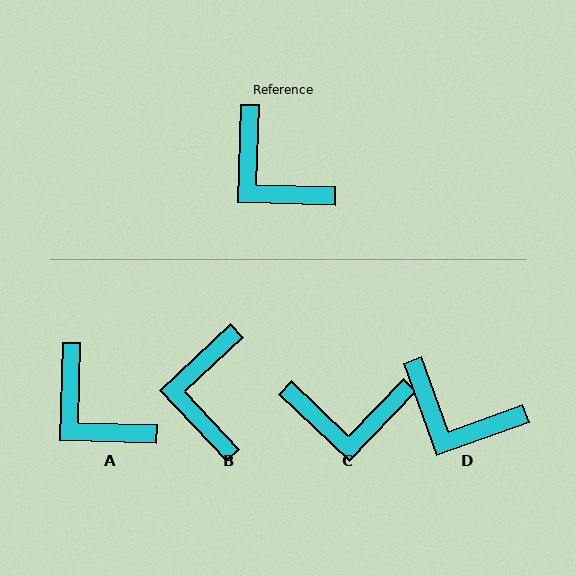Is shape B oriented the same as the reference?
No, it is off by about 45 degrees.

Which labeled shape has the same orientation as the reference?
A.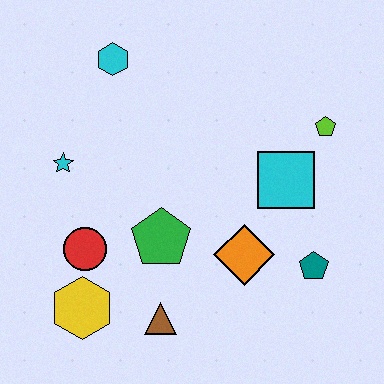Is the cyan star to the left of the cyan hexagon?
Yes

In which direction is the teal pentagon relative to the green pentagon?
The teal pentagon is to the right of the green pentagon.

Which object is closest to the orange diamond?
The teal pentagon is closest to the orange diamond.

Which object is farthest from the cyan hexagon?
The teal pentagon is farthest from the cyan hexagon.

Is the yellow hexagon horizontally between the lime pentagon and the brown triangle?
No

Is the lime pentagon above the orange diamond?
Yes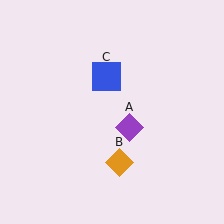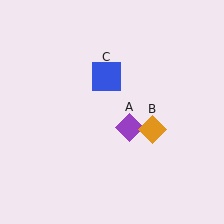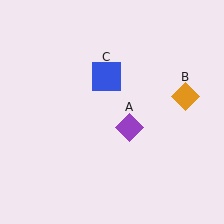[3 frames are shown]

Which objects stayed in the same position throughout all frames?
Purple diamond (object A) and blue square (object C) remained stationary.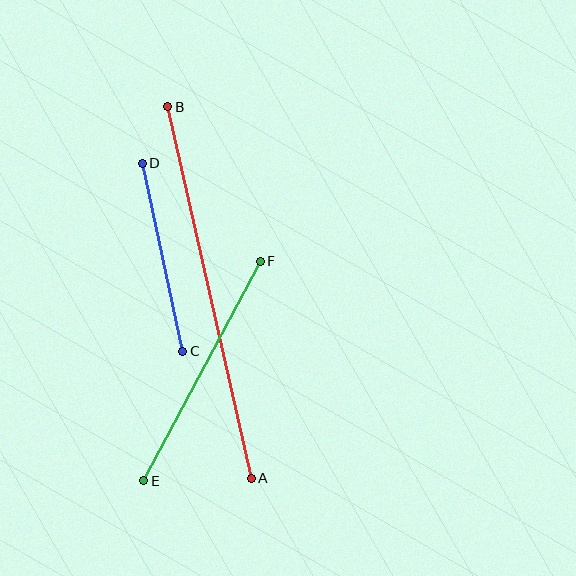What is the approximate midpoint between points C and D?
The midpoint is at approximately (162, 257) pixels.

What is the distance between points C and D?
The distance is approximately 192 pixels.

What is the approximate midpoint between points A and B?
The midpoint is at approximately (209, 293) pixels.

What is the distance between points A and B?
The distance is approximately 381 pixels.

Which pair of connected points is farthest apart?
Points A and B are farthest apart.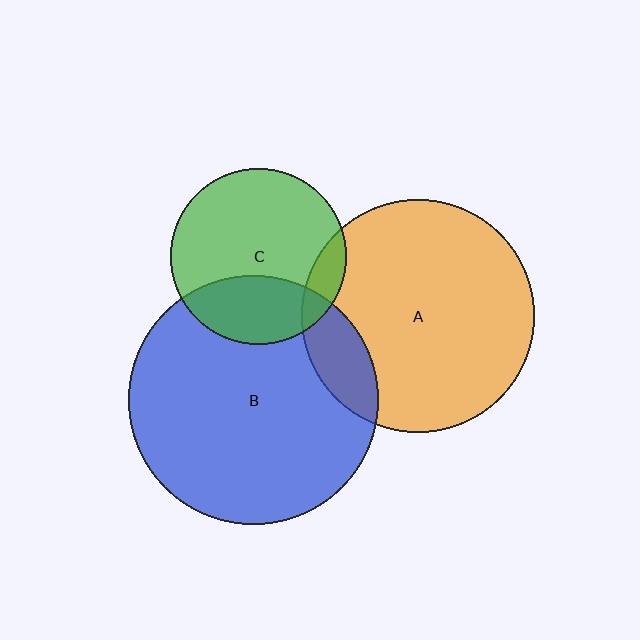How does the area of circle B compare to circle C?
Approximately 2.0 times.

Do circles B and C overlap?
Yes.